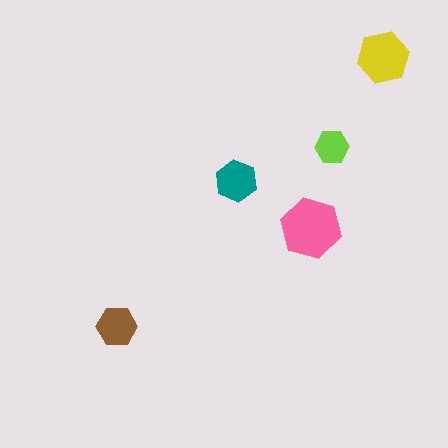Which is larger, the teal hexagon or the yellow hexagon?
The yellow one.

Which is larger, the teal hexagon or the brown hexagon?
The teal one.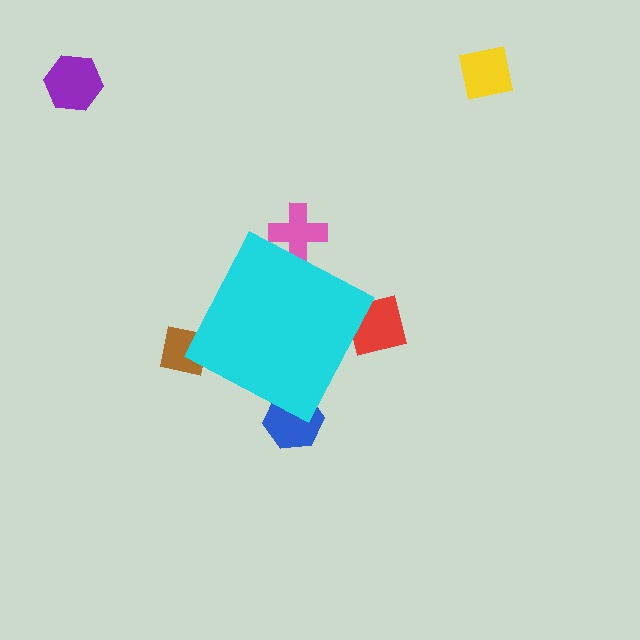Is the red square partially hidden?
Yes, the red square is partially hidden behind the cyan diamond.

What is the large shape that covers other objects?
A cyan diamond.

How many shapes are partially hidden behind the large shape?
4 shapes are partially hidden.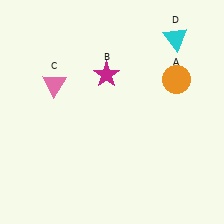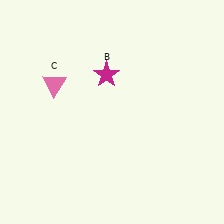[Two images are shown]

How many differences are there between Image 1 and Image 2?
There are 2 differences between the two images.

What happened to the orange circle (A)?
The orange circle (A) was removed in Image 2. It was in the top-right area of Image 1.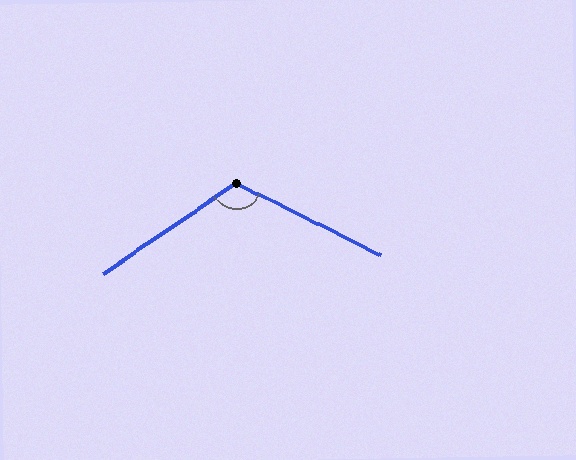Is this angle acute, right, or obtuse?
It is obtuse.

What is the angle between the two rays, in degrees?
Approximately 119 degrees.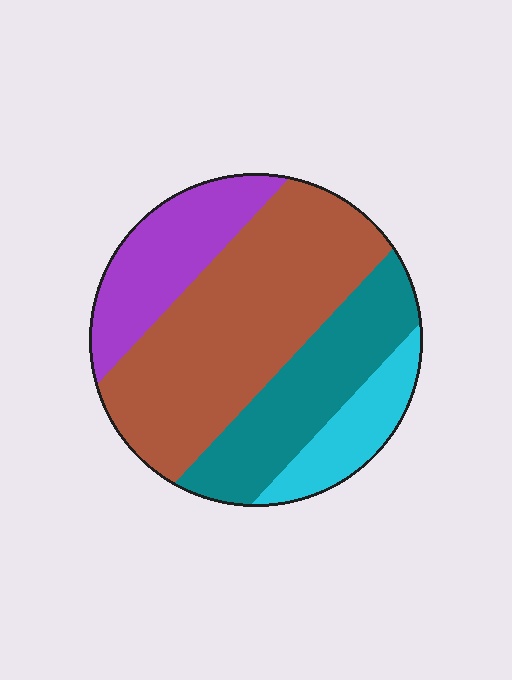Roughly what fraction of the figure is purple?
Purple covers 19% of the figure.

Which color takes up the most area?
Brown, at roughly 45%.